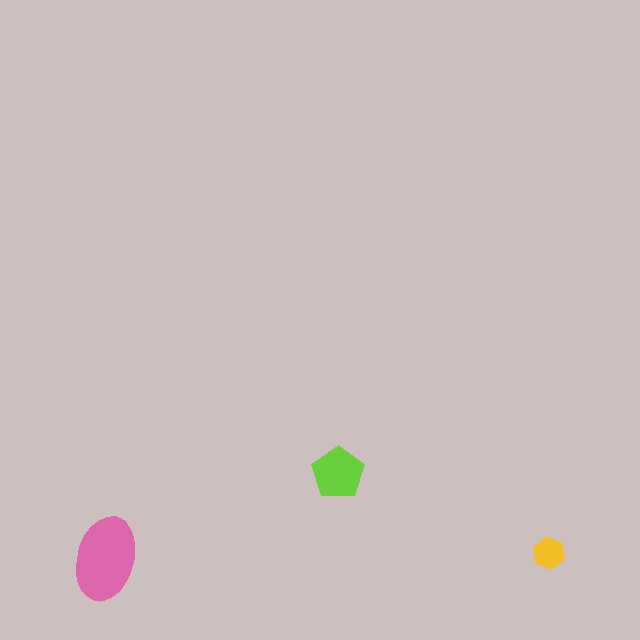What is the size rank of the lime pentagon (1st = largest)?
2nd.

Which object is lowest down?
The pink ellipse is bottommost.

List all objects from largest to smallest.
The pink ellipse, the lime pentagon, the yellow hexagon.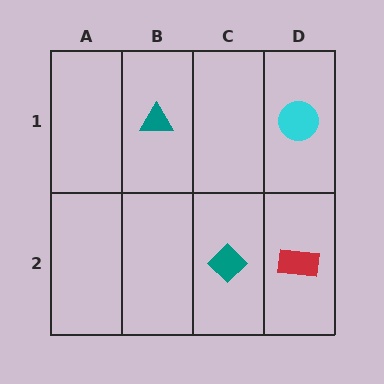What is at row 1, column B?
A teal triangle.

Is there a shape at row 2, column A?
No, that cell is empty.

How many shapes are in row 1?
2 shapes.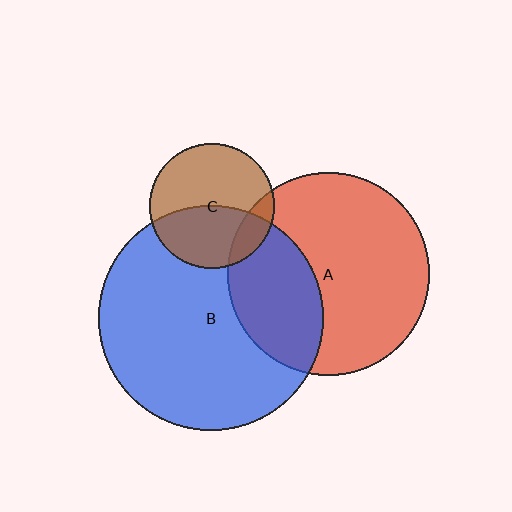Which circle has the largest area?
Circle B (blue).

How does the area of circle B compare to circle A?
Approximately 1.2 times.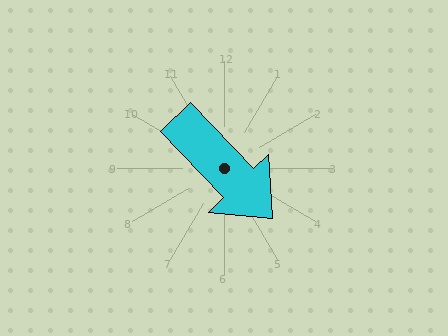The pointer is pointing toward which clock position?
Roughly 5 o'clock.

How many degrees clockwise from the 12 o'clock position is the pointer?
Approximately 136 degrees.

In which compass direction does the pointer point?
Southeast.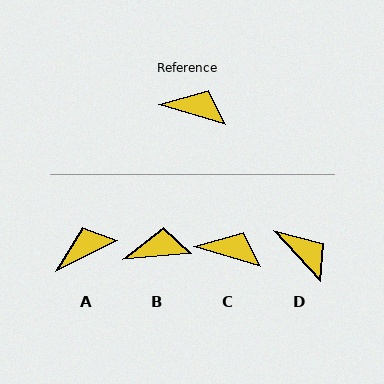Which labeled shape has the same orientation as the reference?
C.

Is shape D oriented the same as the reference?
No, it is off by about 31 degrees.